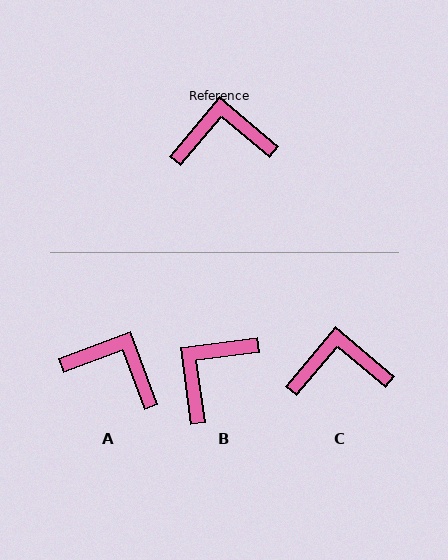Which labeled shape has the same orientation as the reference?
C.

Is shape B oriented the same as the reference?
No, it is off by about 48 degrees.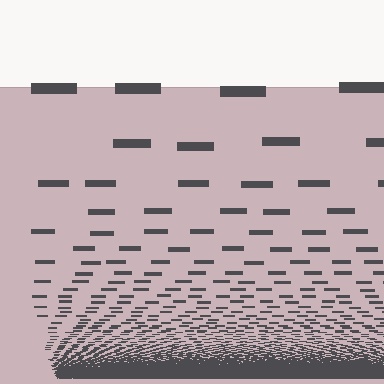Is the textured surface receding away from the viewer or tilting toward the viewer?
The surface appears to tilt toward the viewer. Texture elements get larger and sparser toward the top.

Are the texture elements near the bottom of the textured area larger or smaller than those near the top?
Smaller. The gradient is inverted — elements near the bottom are smaller and denser.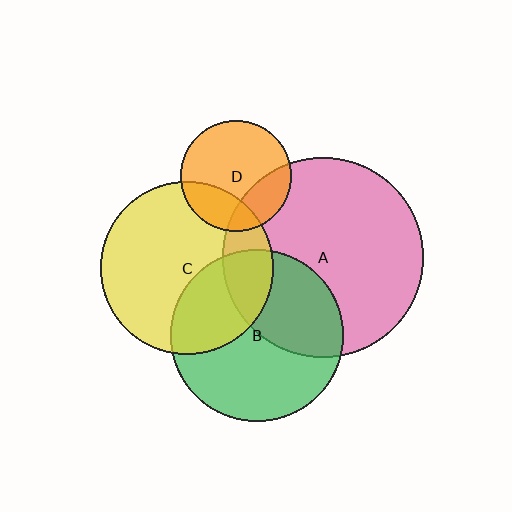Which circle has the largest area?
Circle A (pink).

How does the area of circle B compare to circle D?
Approximately 2.4 times.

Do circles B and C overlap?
Yes.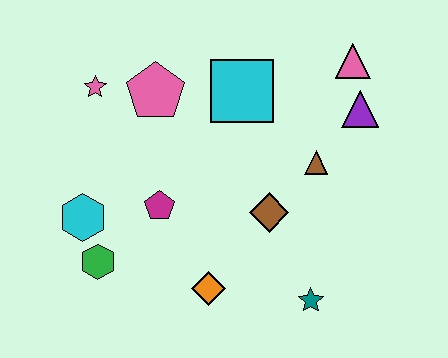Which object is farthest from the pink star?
The teal star is farthest from the pink star.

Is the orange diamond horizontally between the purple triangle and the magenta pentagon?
Yes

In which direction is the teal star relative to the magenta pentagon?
The teal star is to the right of the magenta pentagon.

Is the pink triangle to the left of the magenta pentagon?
No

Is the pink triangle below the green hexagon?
No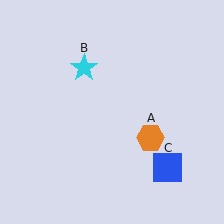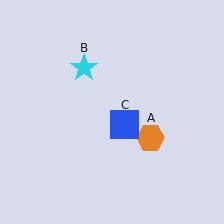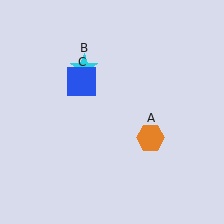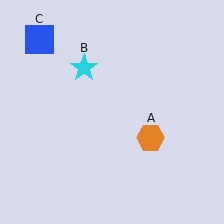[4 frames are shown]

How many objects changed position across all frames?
1 object changed position: blue square (object C).